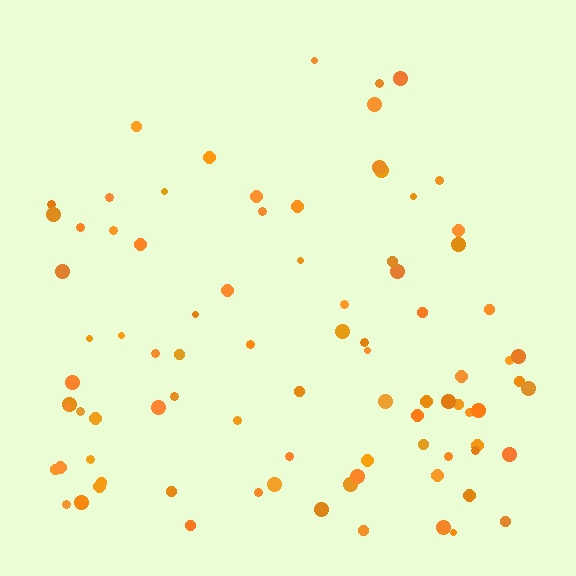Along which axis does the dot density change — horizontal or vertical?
Vertical.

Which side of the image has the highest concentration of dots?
The bottom.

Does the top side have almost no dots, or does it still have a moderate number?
Still a moderate number, just noticeably fewer than the bottom.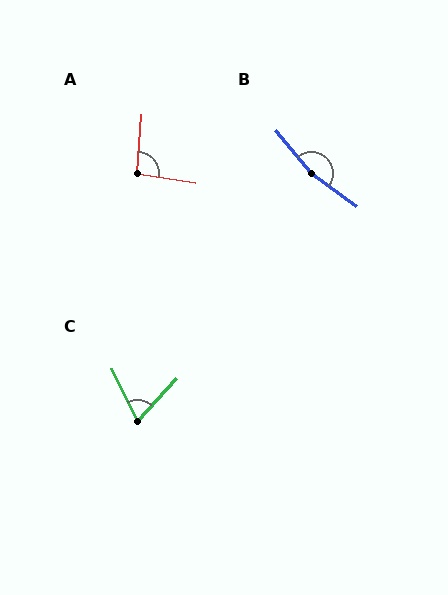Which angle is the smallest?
C, at approximately 69 degrees.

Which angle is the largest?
B, at approximately 165 degrees.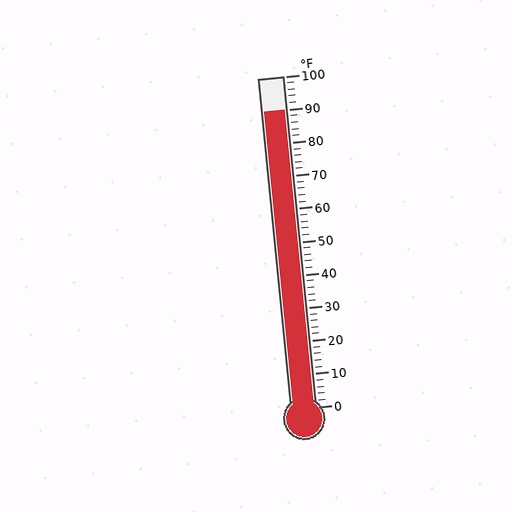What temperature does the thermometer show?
The thermometer shows approximately 90°F.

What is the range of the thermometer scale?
The thermometer scale ranges from 0°F to 100°F.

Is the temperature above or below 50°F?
The temperature is above 50°F.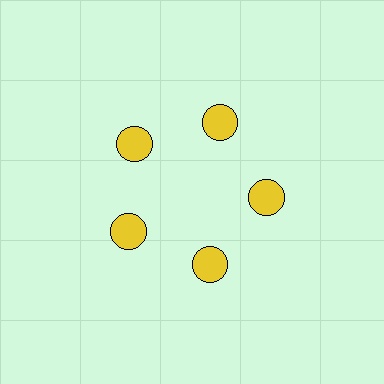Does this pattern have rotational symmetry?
Yes, this pattern has 5-fold rotational symmetry. It looks the same after rotating 72 degrees around the center.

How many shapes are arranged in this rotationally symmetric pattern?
There are 5 shapes, arranged in 5 groups of 1.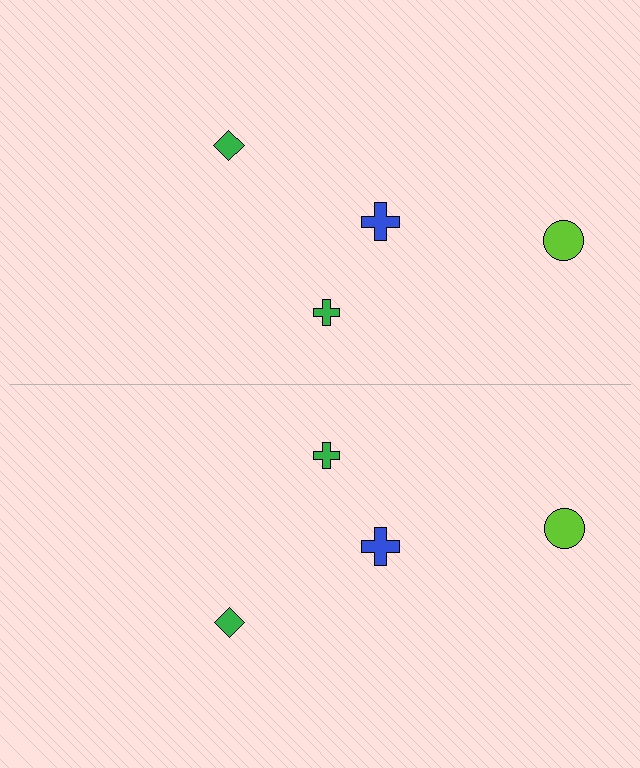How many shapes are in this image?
There are 8 shapes in this image.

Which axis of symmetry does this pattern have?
The pattern has a horizontal axis of symmetry running through the center of the image.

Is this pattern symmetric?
Yes, this pattern has bilateral (reflection) symmetry.